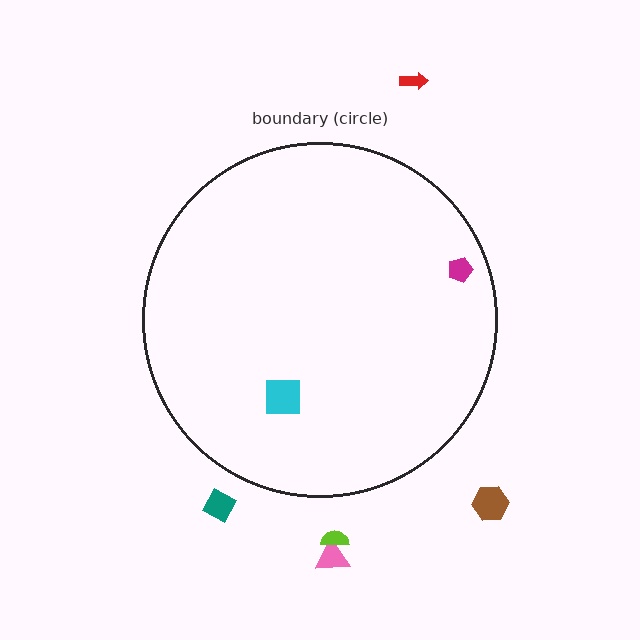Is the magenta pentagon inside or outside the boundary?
Inside.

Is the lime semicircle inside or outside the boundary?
Outside.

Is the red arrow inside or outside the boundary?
Outside.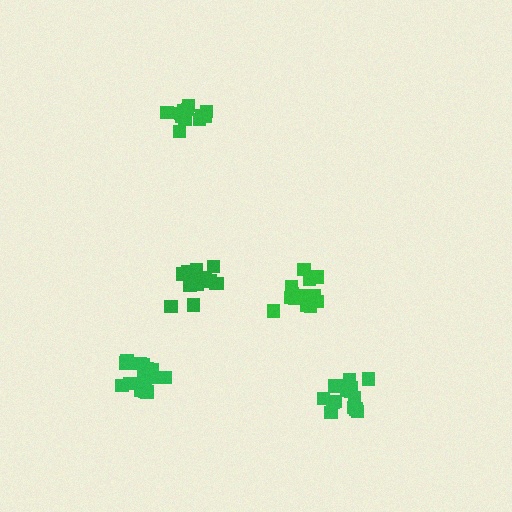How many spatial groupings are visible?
There are 5 spatial groupings.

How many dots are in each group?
Group 1: 13 dots, Group 2: 17 dots, Group 3: 14 dots, Group 4: 17 dots, Group 5: 16 dots (77 total).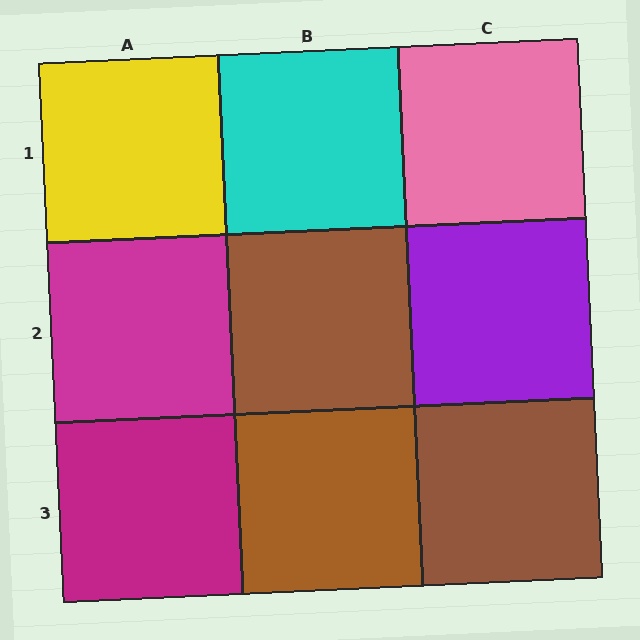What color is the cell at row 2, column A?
Magenta.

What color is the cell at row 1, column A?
Yellow.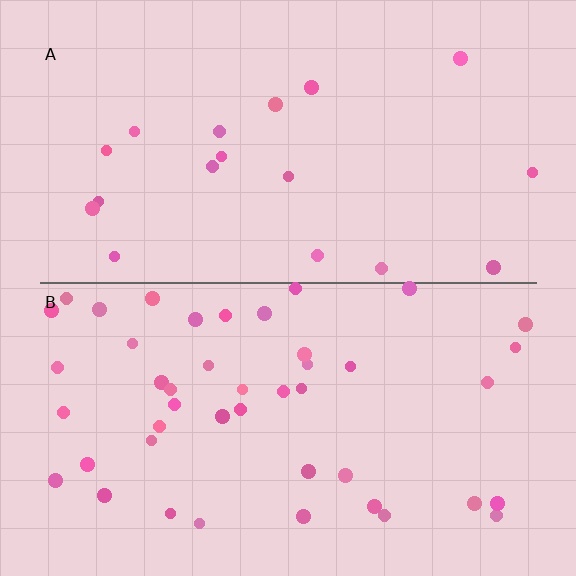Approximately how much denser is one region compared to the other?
Approximately 2.5× — region B over region A.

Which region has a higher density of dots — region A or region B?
B (the bottom).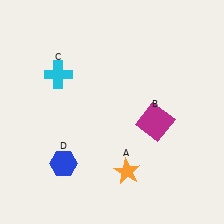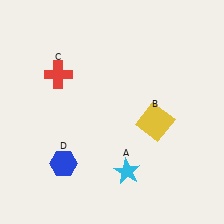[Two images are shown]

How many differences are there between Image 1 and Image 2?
There are 3 differences between the two images.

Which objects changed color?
A changed from orange to cyan. B changed from magenta to yellow. C changed from cyan to red.